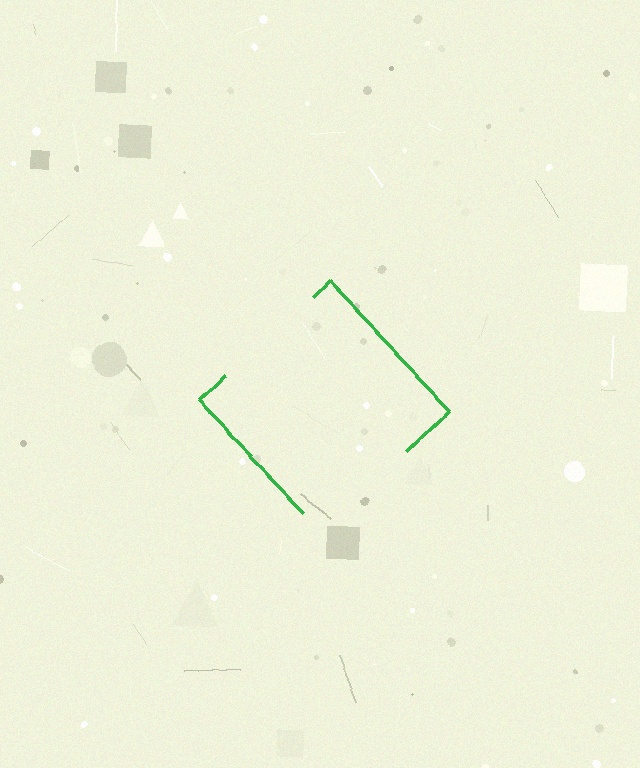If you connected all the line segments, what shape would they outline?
They would outline a diamond.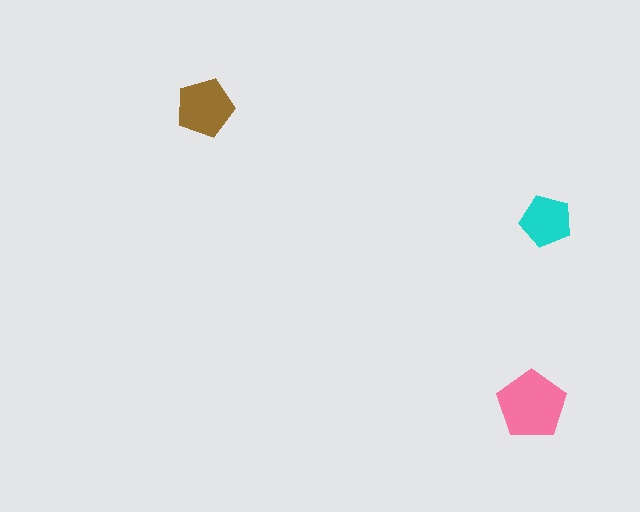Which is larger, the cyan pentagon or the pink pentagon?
The pink one.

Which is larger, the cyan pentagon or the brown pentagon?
The brown one.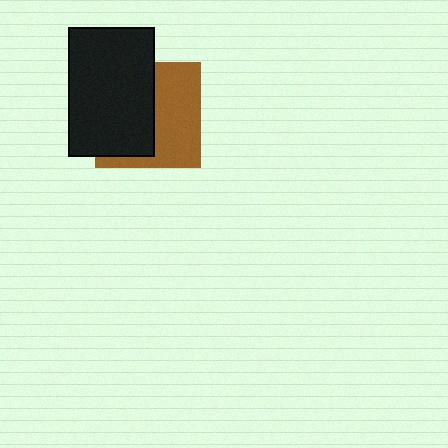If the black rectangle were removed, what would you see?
You would see the complete brown square.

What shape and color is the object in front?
The object in front is a black rectangle.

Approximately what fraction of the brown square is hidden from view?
Roughly 51% of the brown square is hidden behind the black rectangle.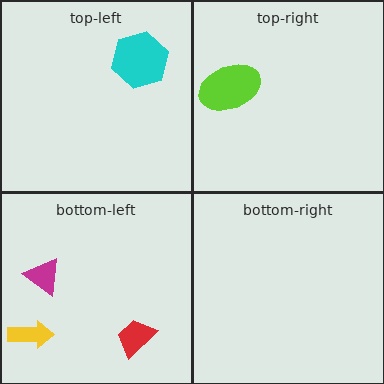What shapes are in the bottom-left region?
The yellow arrow, the magenta triangle, the red trapezoid.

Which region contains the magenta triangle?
The bottom-left region.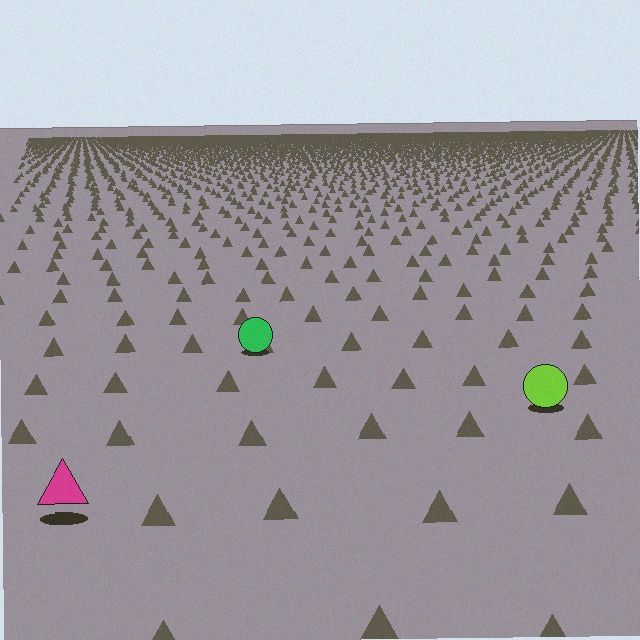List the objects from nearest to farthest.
From nearest to farthest: the magenta triangle, the lime circle, the green circle.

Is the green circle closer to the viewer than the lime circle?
No. The lime circle is closer — you can tell from the texture gradient: the ground texture is coarser near it.